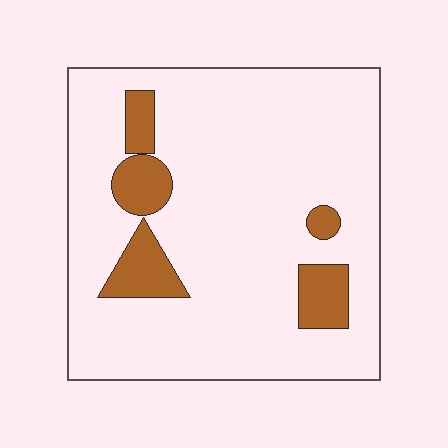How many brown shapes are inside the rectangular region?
5.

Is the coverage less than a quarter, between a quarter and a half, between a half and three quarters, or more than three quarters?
Less than a quarter.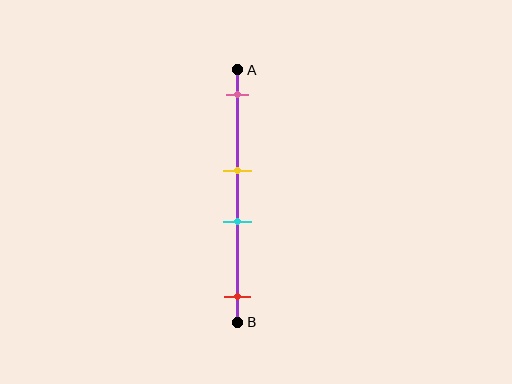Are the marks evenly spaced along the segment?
No, the marks are not evenly spaced.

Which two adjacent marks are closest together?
The yellow and cyan marks are the closest adjacent pair.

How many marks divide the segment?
There are 4 marks dividing the segment.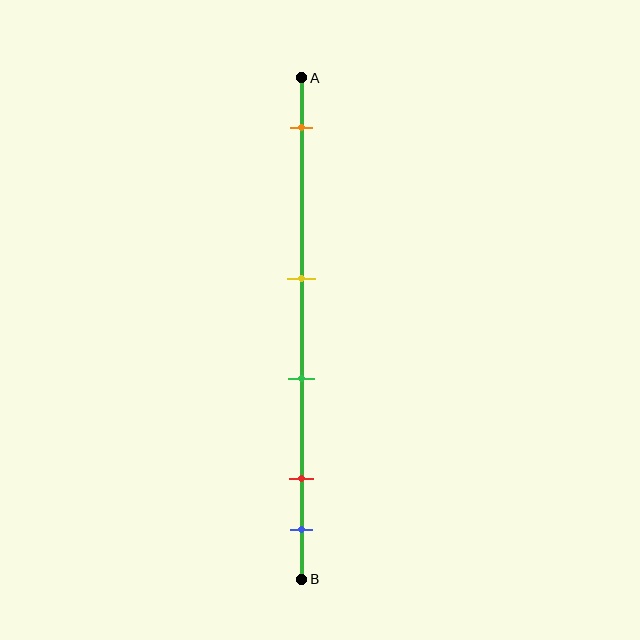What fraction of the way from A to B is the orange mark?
The orange mark is approximately 10% (0.1) of the way from A to B.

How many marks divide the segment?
There are 5 marks dividing the segment.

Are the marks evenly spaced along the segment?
No, the marks are not evenly spaced.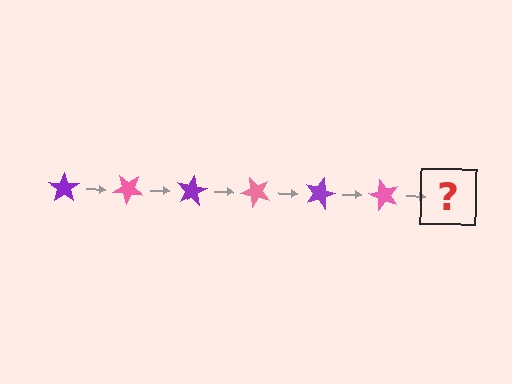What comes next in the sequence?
The next element should be a purple star, rotated 240 degrees from the start.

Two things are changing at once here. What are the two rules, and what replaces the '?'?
The two rules are that it rotates 40 degrees each step and the color cycles through purple and pink. The '?' should be a purple star, rotated 240 degrees from the start.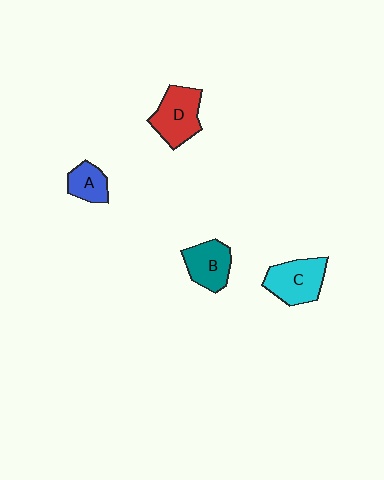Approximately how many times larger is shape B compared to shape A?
Approximately 1.5 times.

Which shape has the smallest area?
Shape A (blue).